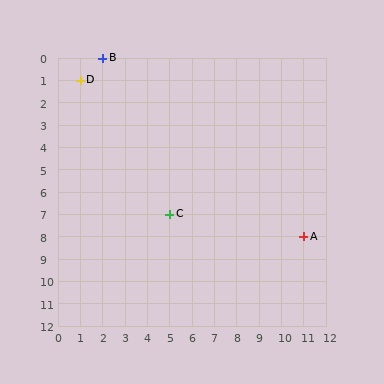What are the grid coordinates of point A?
Point A is at grid coordinates (11, 8).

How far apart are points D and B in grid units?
Points D and B are 1 column and 1 row apart (about 1.4 grid units diagonally).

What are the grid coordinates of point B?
Point B is at grid coordinates (2, 0).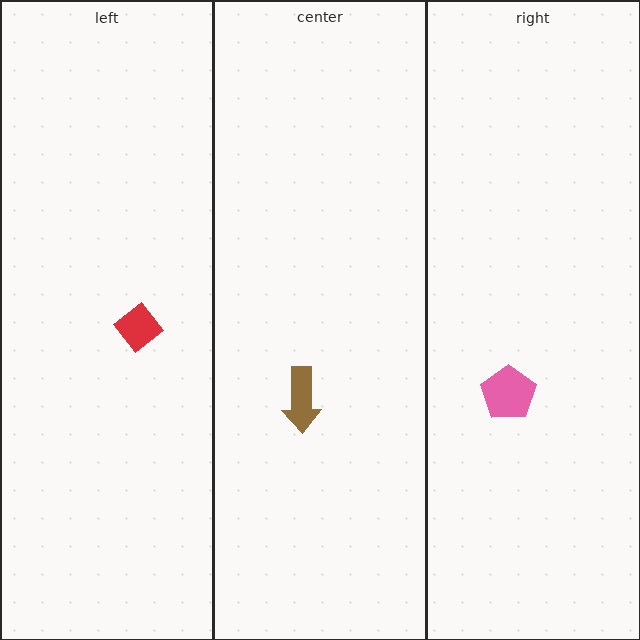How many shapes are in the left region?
1.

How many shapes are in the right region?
1.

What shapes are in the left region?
The red diamond.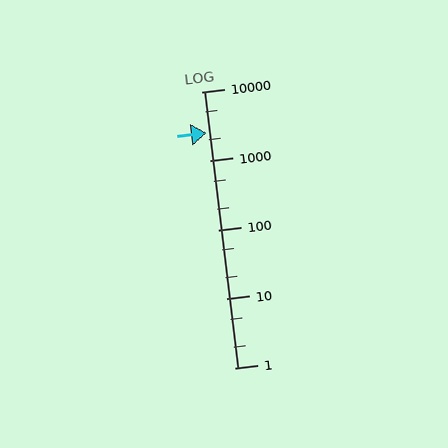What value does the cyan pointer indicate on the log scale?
The pointer indicates approximately 2500.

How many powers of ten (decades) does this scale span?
The scale spans 4 decades, from 1 to 10000.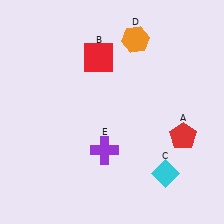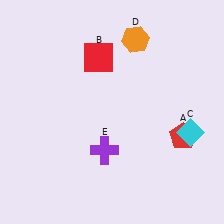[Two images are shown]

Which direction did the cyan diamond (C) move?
The cyan diamond (C) moved up.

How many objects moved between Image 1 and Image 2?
1 object moved between the two images.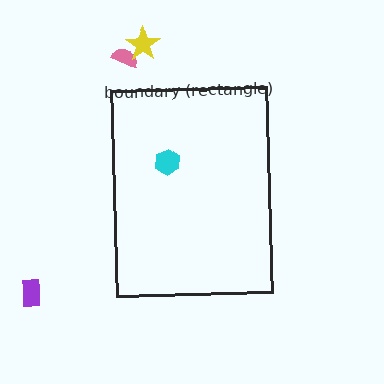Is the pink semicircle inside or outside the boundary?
Outside.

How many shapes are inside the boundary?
1 inside, 3 outside.